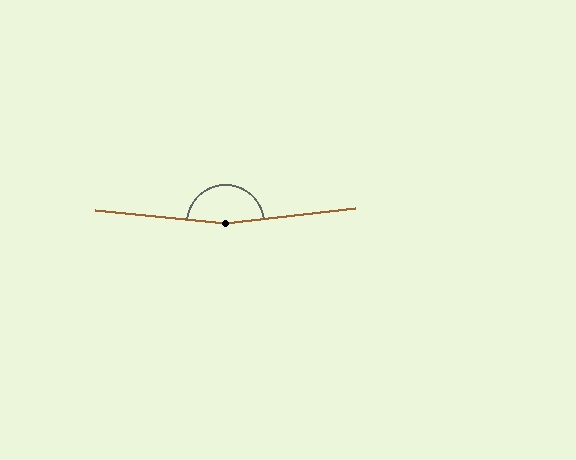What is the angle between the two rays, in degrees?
Approximately 168 degrees.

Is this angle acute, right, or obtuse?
It is obtuse.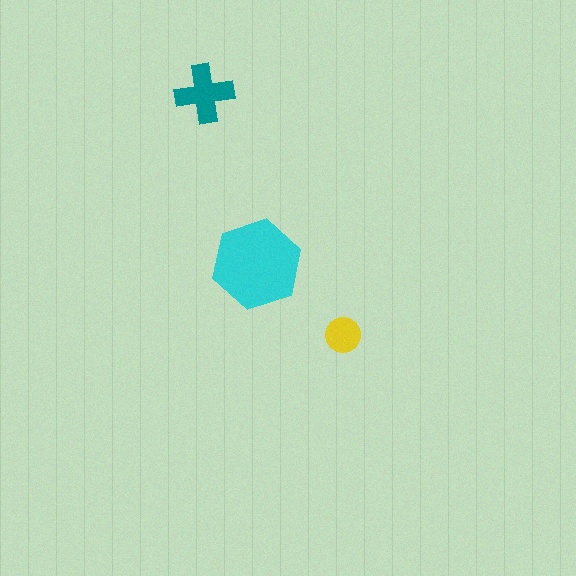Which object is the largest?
The cyan hexagon.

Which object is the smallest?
The yellow circle.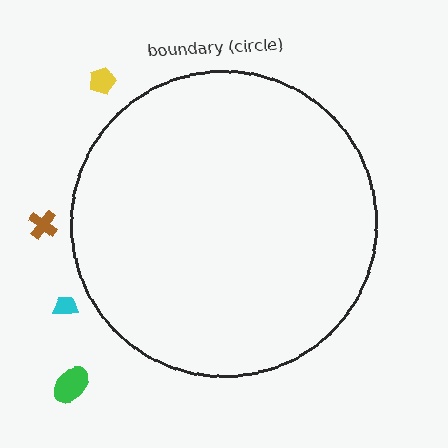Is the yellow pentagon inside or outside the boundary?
Outside.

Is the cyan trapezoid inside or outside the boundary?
Outside.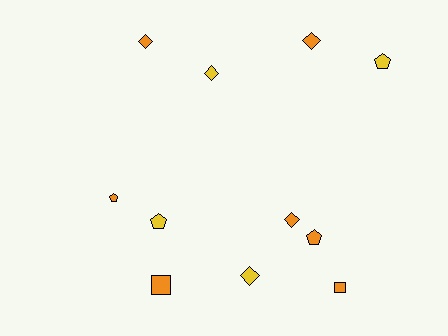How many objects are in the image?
There are 11 objects.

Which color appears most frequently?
Orange, with 7 objects.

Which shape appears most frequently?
Diamond, with 5 objects.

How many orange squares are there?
There are 2 orange squares.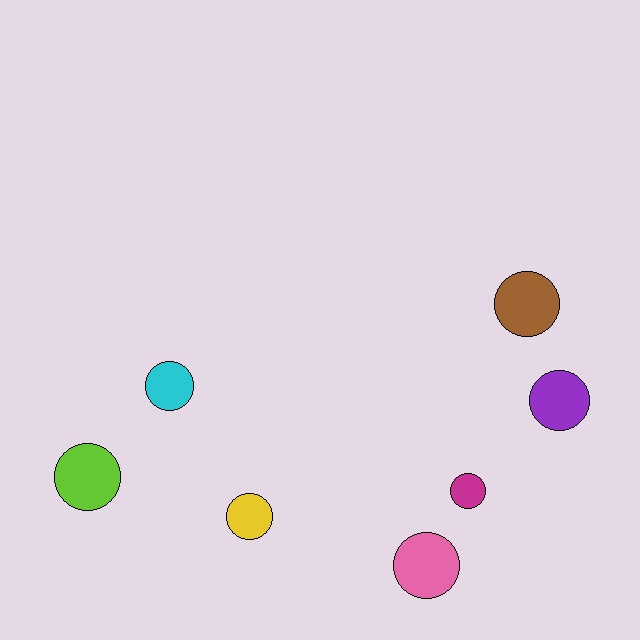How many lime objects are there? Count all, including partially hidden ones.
There is 1 lime object.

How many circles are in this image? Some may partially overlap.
There are 7 circles.